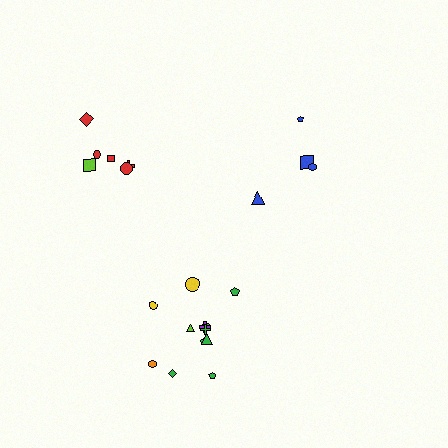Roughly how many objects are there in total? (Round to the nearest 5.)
Roughly 20 objects in total.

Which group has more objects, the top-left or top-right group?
The top-left group.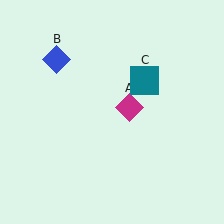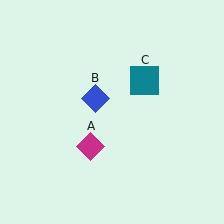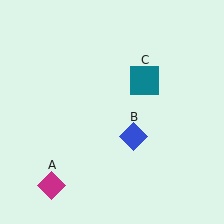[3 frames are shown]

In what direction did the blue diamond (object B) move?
The blue diamond (object B) moved down and to the right.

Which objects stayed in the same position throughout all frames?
Teal square (object C) remained stationary.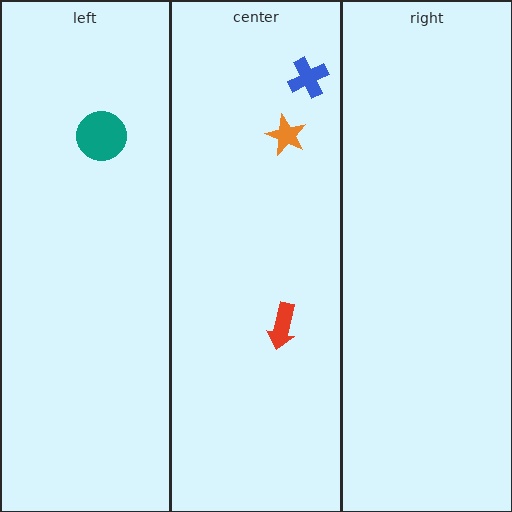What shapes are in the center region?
The orange star, the blue cross, the red arrow.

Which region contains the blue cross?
The center region.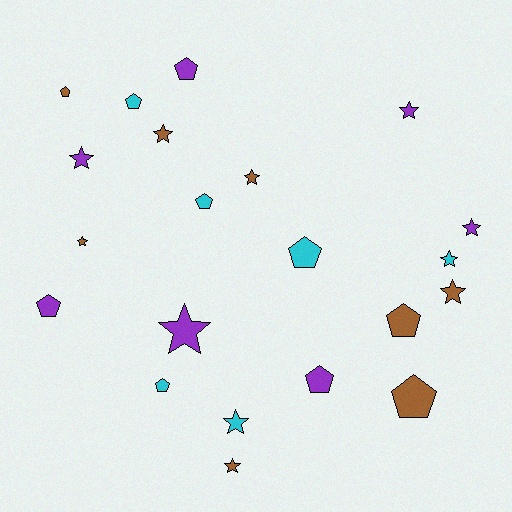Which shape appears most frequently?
Star, with 11 objects.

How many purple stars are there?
There are 4 purple stars.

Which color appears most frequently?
Brown, with 8 objects.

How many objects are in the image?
There are 21 objects.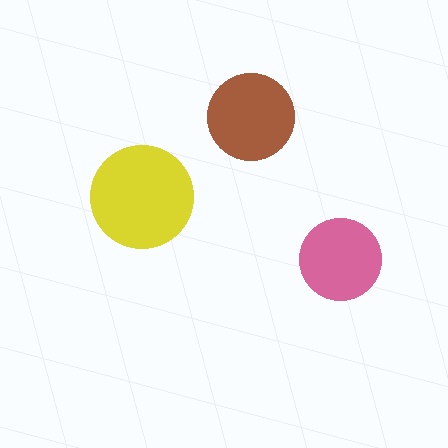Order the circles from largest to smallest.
the yellow one, the brown one, the pink one.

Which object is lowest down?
The pink circle is bottommost.